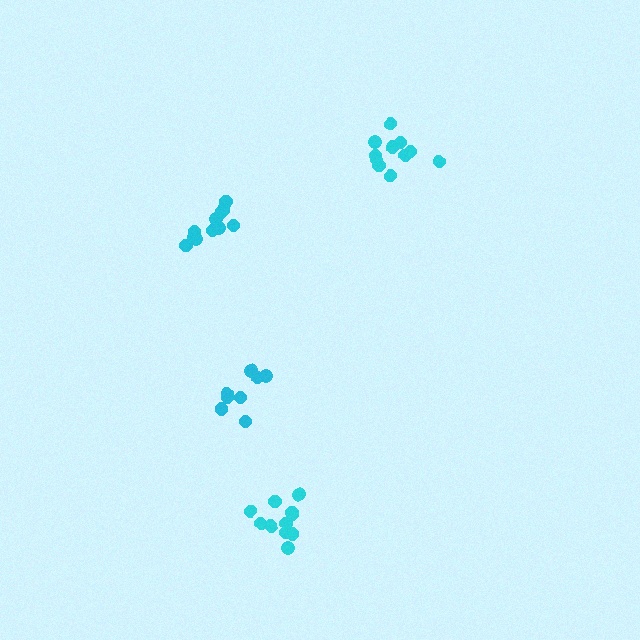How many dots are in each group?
Group 1: 11 dots, Group 2: 11 dots, Group 3: 8 dots, Group 4: 11 dots (41 total).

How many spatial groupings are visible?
There are 4 spatial groupings.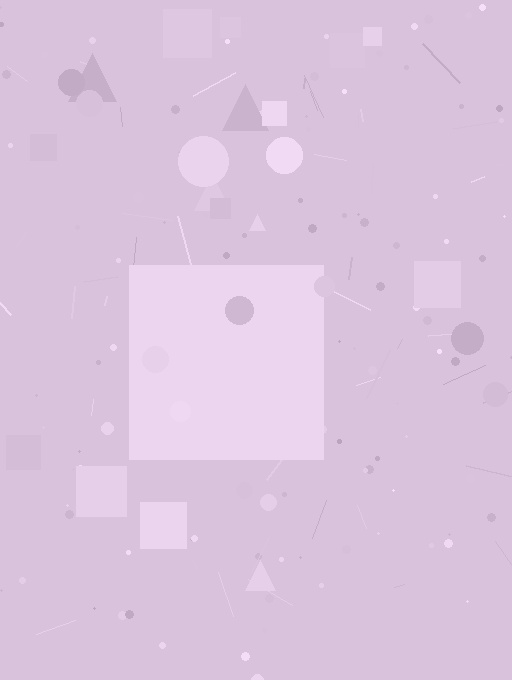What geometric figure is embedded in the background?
A square is embedded in the background.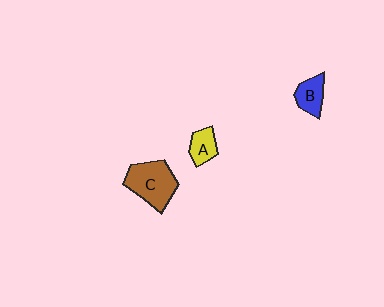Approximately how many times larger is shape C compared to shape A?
Approximately 2.2 times.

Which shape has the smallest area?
Shape A (yellow).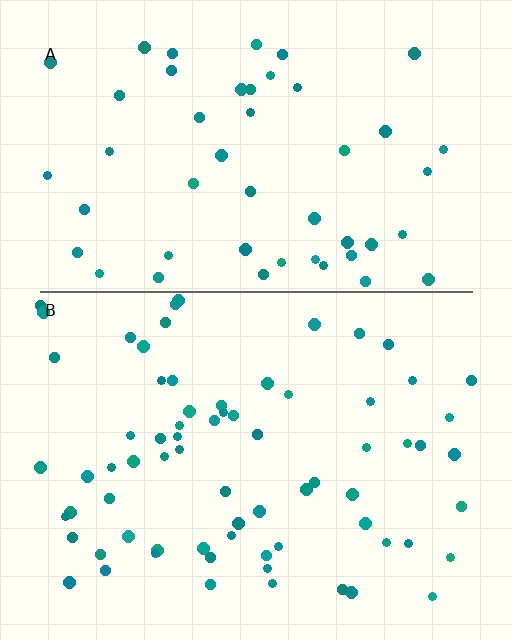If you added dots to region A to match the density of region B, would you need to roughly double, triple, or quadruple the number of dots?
Approximately double.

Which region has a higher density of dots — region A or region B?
B (the bottom).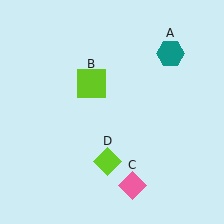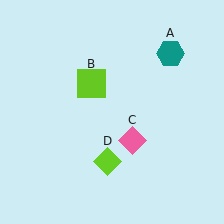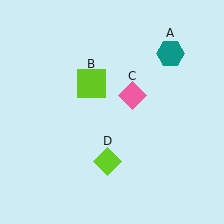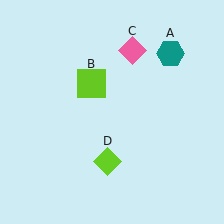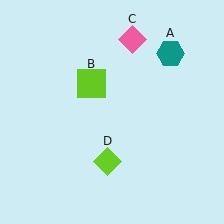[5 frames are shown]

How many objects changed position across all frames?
1 object changed position: pink diamond (object C).